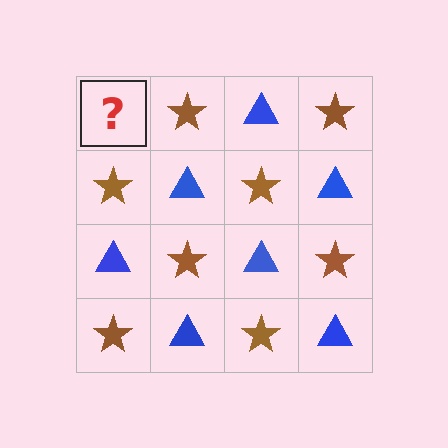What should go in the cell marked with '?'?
The missing cell should contain a blue triangle.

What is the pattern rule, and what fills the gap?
The rule is that it alternates blue triangle and brown star in a checkerboard pattern. The gap should be filled with a blue triangle.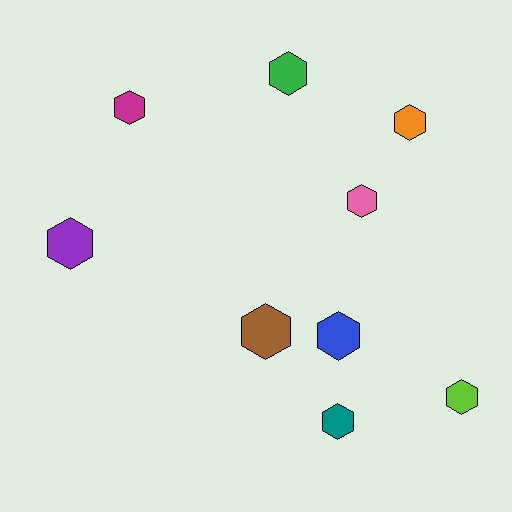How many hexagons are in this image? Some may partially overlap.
There are 9 hexagons.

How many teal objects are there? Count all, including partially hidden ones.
There is 1 teal object.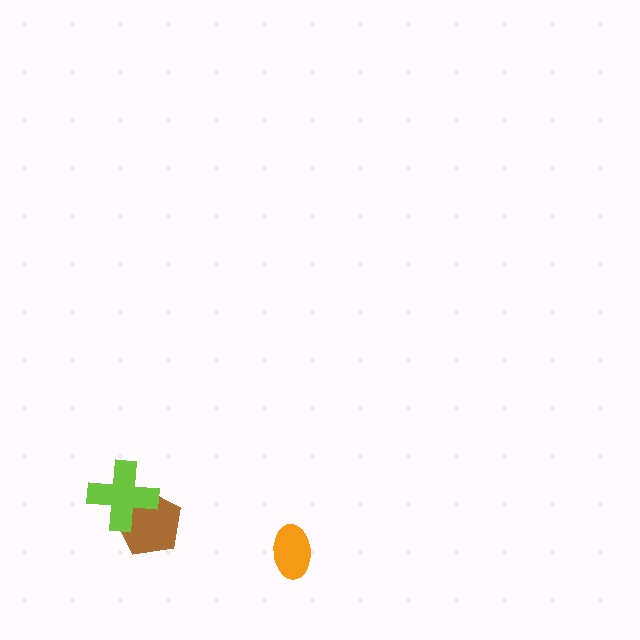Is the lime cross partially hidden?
No, no other shape covers it.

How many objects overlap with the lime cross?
1 object overlaps with the lime cross.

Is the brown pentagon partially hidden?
Yes, it is partially covered by another shape.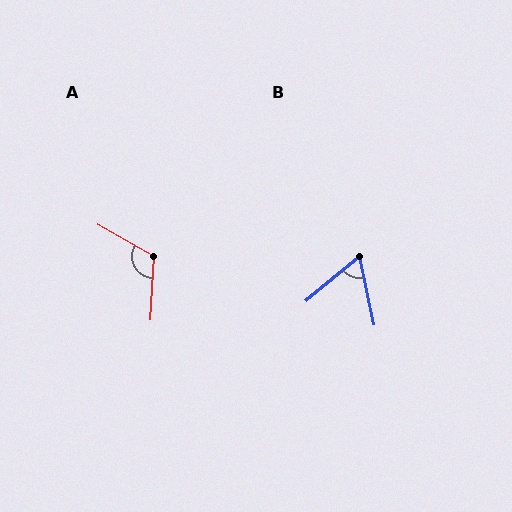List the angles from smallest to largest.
B (62°), A (116°).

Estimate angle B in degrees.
Approximately 62 degrees.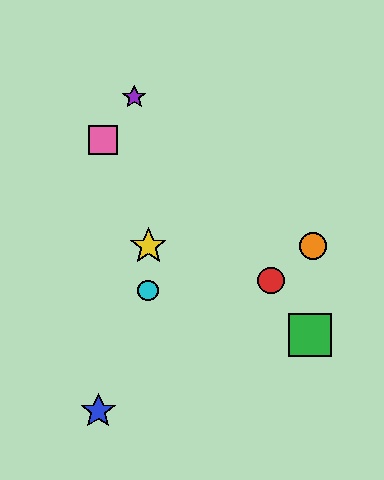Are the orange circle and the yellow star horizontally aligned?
Yes, both are at y≈246.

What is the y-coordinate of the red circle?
The red circle is at y≈281.